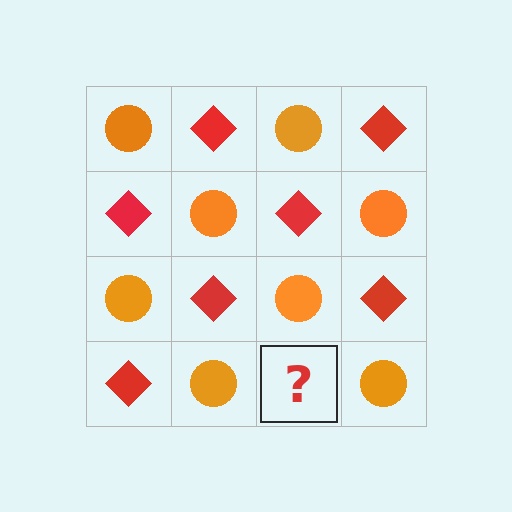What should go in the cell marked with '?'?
The missing cell should contain a red diamond.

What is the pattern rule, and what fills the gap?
The rule is that it alternates orange circle and red diamond in a checkerboard pattern. The gap should be filled with a red diamond.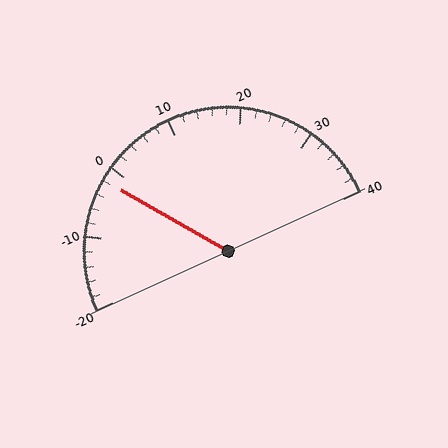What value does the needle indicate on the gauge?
The needle indicates approximately -2.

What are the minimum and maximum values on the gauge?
The gauge ranges from -20 to 40.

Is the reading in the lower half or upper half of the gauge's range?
The reading is in the lower half of the range (-20 to 40).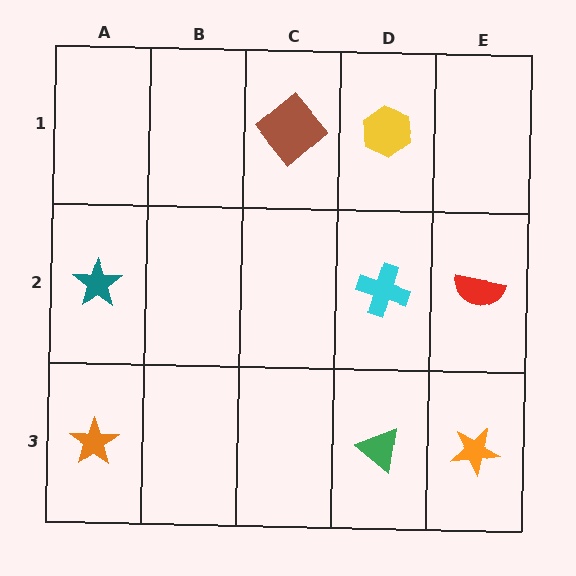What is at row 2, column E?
A red semicircle.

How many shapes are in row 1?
2 shapes.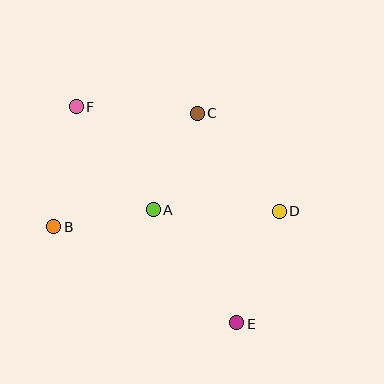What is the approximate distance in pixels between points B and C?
The distance between B and C is approximately 183 pixels.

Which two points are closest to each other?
Points A and B are closest to each other.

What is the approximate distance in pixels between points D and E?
The distance between D and E is approximately 120 pixels.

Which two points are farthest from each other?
Points E and F are farthest from each other.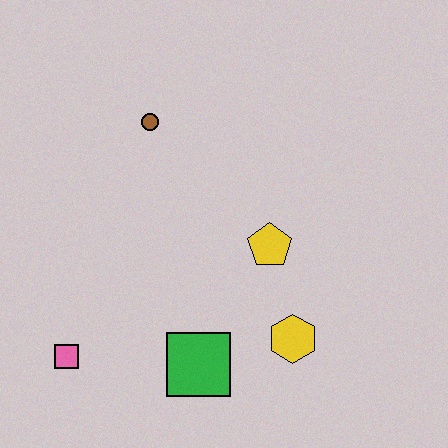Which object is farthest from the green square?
The brown circle is farthest from the green square.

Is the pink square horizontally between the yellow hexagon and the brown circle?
No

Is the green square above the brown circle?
No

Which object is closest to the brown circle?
The yellow pentagon is closest to the brown circle.